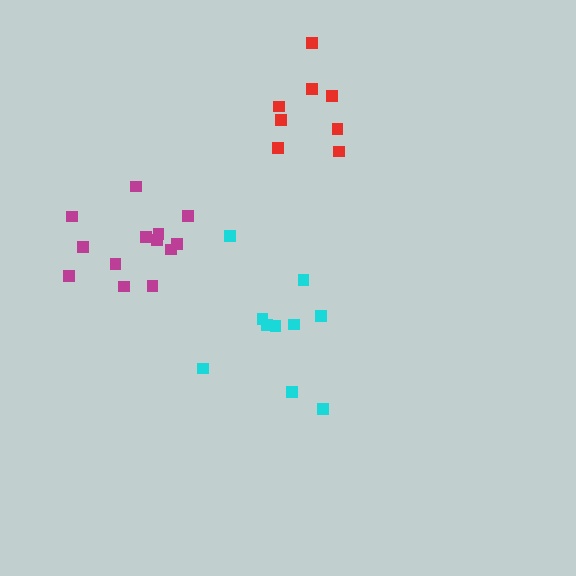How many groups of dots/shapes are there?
There are 3 groups.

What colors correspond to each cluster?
The clusters are colored: red, magenta, cyan.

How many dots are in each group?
Group 1: 8 dots, Group 2: 13 dots, Group 3: 10 dots (31 total).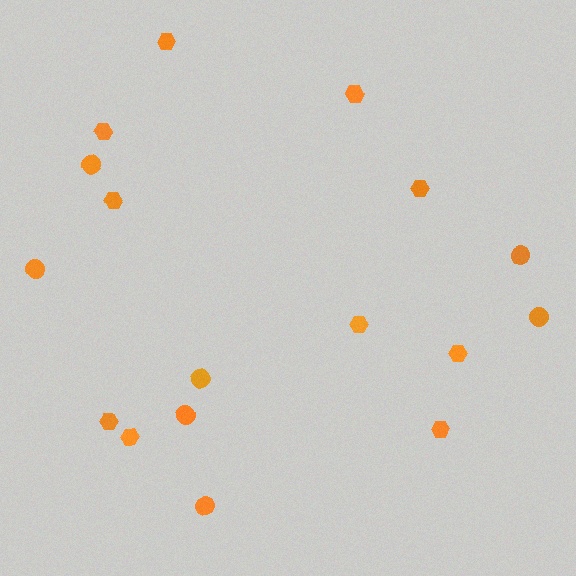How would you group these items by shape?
There are 2 groups: one group of circles (7) and one group of hexagons (10).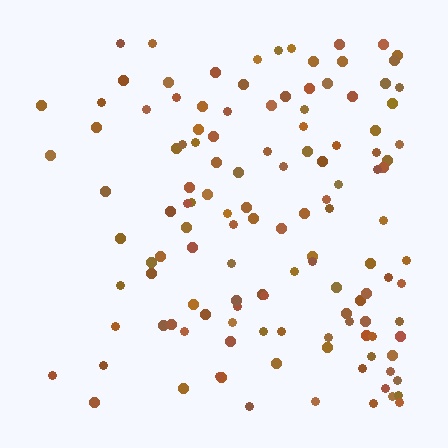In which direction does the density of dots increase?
From left to right, with the right side densest.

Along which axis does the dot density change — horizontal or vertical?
Horizontal.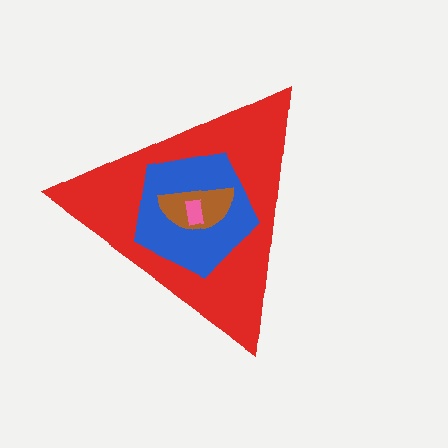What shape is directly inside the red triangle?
The blue pentagon.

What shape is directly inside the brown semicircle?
The pink rectangle.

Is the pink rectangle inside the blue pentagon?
Yes.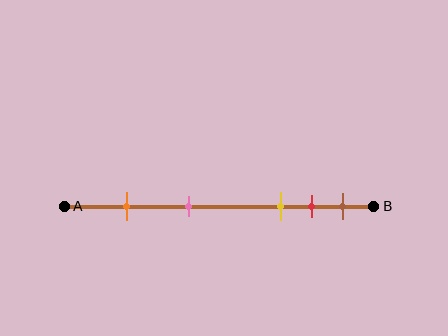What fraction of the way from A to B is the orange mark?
The orange mark is approximately 20% (0.2) of the way from A to B.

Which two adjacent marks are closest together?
The red and brown marks are the closest adjacent pair.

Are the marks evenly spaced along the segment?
No, the marks are not evenly spaced.